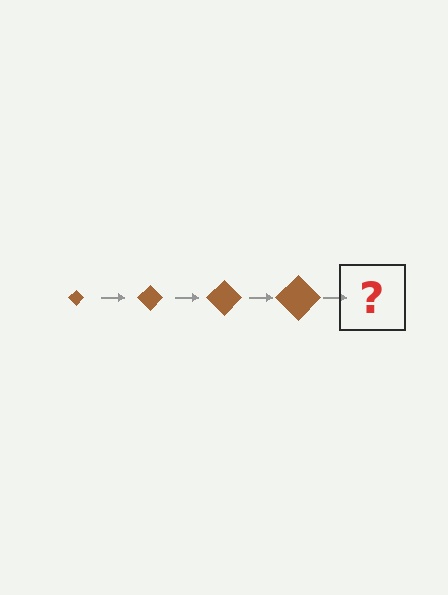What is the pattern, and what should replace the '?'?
The pattern is that the diamond gets progressively larger each step. The '?' should be a brown diamond, larger than the previous one.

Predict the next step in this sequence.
The next step is a brown diamond, larger than the previous one.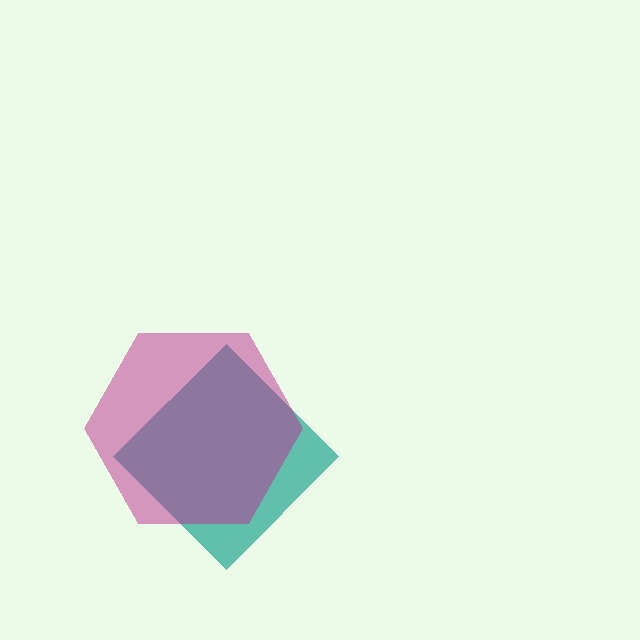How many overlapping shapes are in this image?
There are 2 overlapping shapes in the image.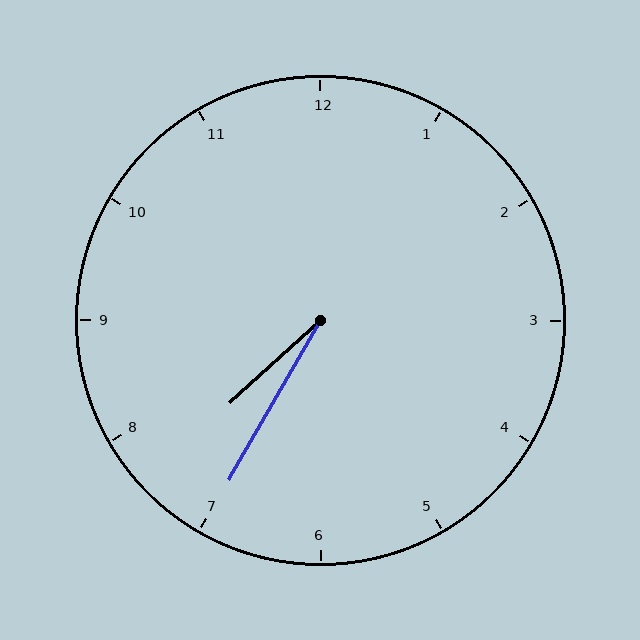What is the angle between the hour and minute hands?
Approximately 18 degrees.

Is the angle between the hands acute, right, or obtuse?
It is acute.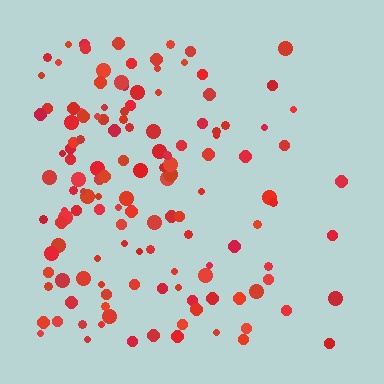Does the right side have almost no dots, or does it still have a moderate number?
Still a moderate number, just noticeably fewer than the left.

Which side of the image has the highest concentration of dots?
The left.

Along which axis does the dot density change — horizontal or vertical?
Horizontal.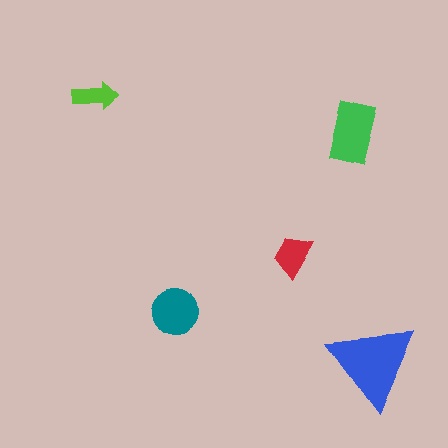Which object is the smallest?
The lime arrow.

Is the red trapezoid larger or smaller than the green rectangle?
Smaller.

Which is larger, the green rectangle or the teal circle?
The green rectangle.